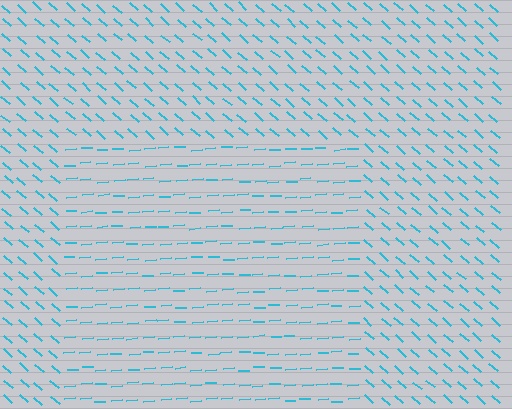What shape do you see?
I see a rectangle.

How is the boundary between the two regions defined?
The boundary is defined purely by a change in line orientation (approximately 45 degrees difference). All lines are the same color and thickness.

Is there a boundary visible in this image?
Yes, there is a texture boundary formed by a change in line orientation.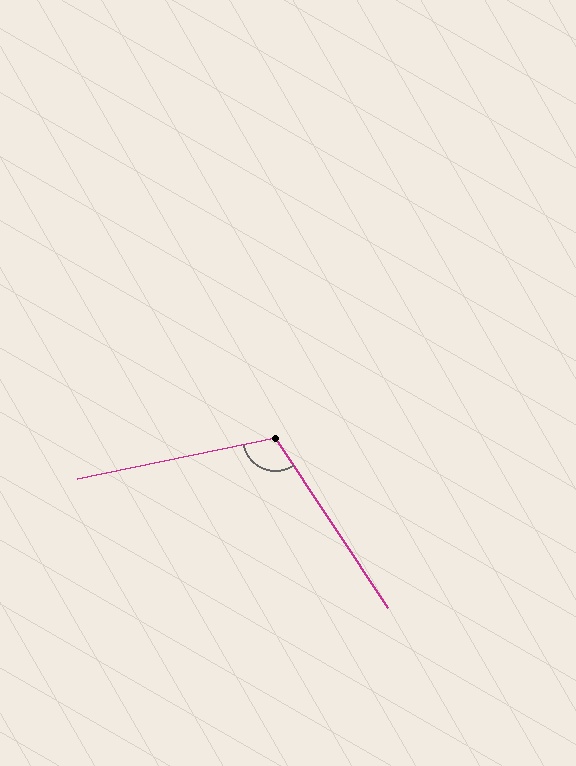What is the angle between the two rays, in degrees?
Approximately 112 degrees.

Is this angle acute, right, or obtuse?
It is obtuse.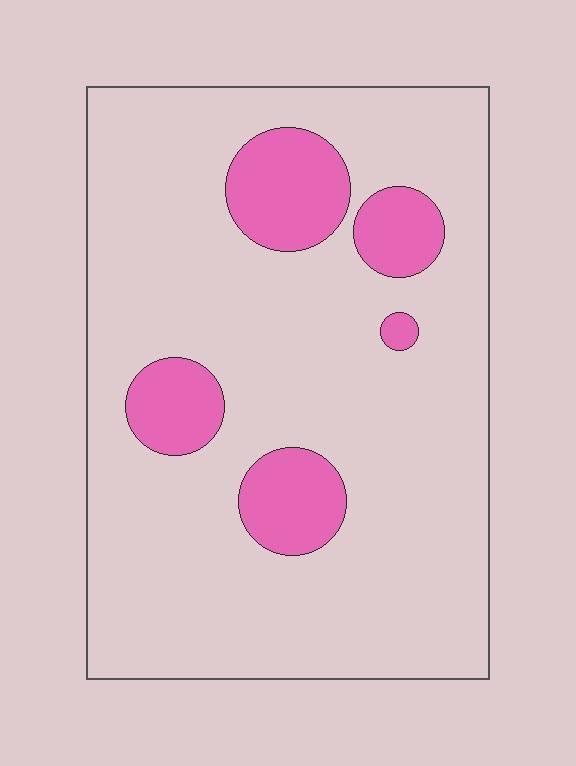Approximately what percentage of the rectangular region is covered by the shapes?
Approximately 15%.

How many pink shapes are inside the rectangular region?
5.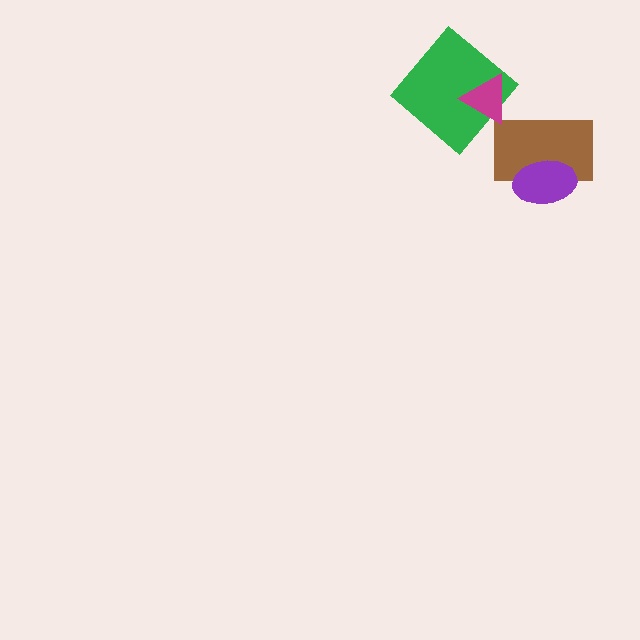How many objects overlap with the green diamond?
1 object overlaps with the green diamond.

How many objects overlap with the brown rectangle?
1 object overlaps with the brown rectangle.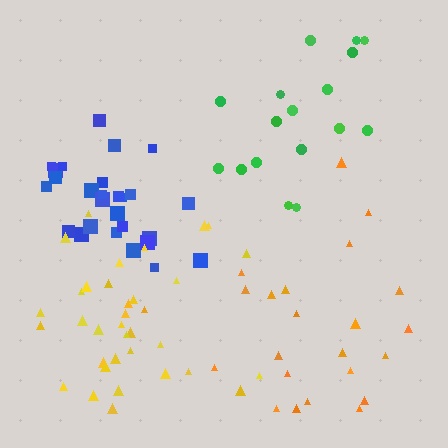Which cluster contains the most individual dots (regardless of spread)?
Yellow (34).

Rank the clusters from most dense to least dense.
yellow, blue, orange, green.